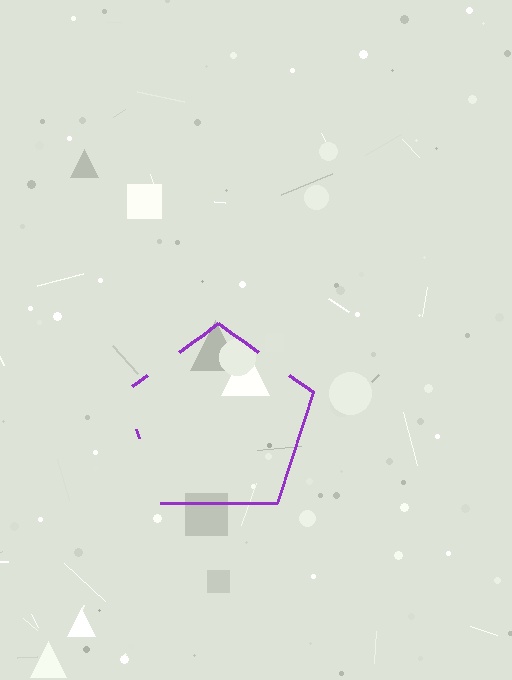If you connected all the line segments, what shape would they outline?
They would outline a pentagon.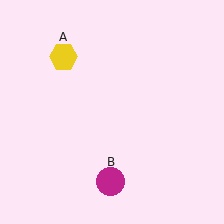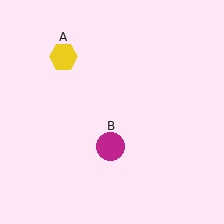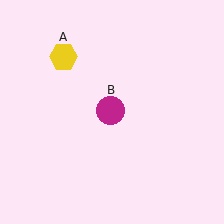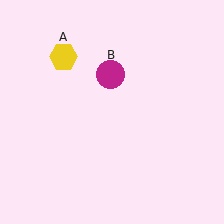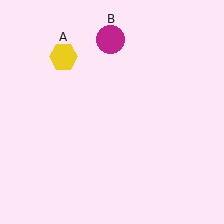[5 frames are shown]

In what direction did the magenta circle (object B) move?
The magenta circle (object B) moved up.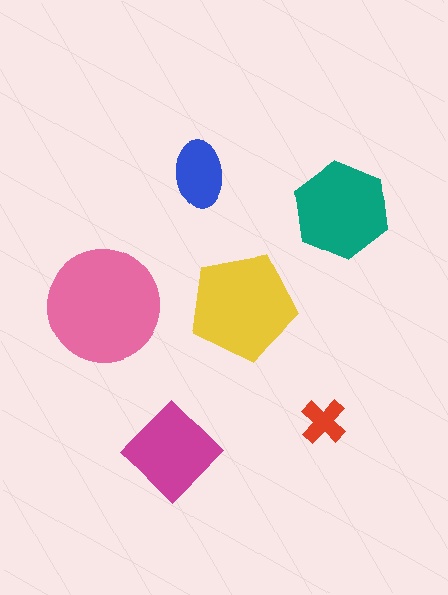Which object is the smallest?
The red cross.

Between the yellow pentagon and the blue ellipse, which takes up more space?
The yellow pentagon.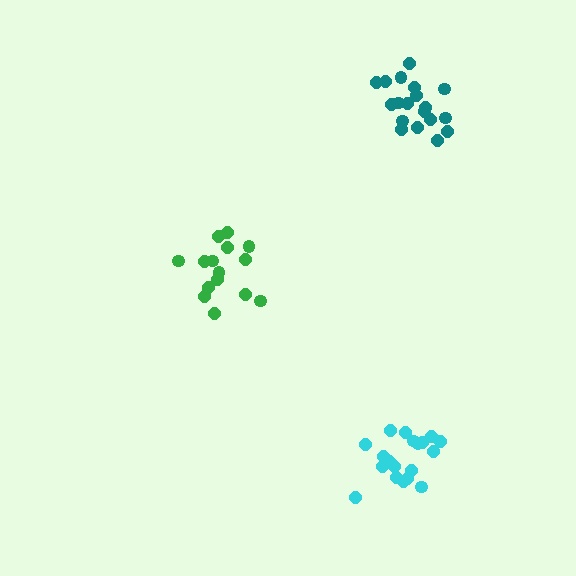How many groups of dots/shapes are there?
There are 3 groups.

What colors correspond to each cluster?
The clusters are colored: cyan, teal, green.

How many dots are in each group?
Group 1: 19 dots, Group 2: 19 dots, Group 3: 15 dots (53 total).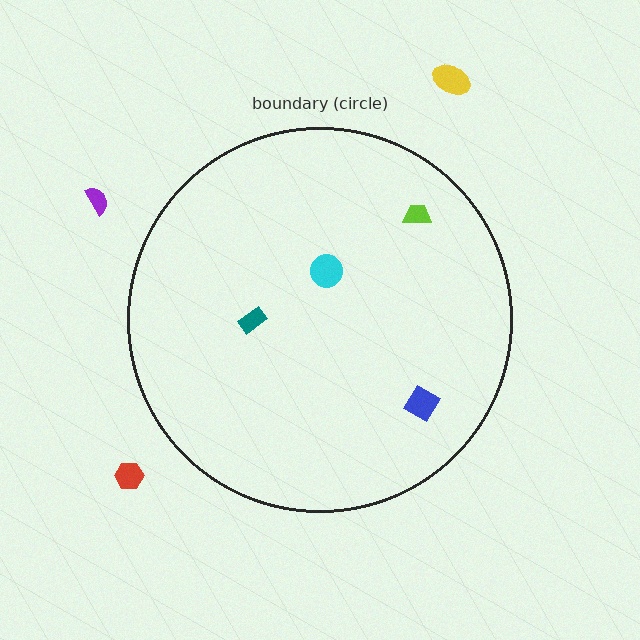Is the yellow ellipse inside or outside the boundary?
Outside.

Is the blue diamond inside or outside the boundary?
Inside.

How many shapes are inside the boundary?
4 inside, 3 outside.